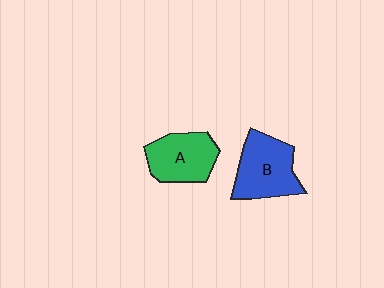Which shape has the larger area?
Shape B (blue).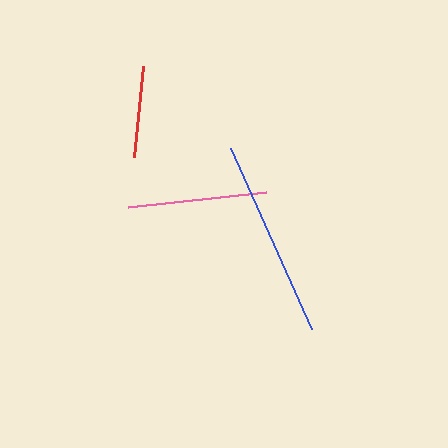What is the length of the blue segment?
The blue segment is approximately 198 pixels long.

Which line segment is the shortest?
The red line is the shortest at approximately 92 pixels.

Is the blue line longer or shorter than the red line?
The blue line is longer than the red line.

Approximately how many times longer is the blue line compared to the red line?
The blue line is approximately 2.2 times the length of the red line.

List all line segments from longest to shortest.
From longest to shortest: blue, pink, red.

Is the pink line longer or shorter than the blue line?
The blue line is longer than the pink line.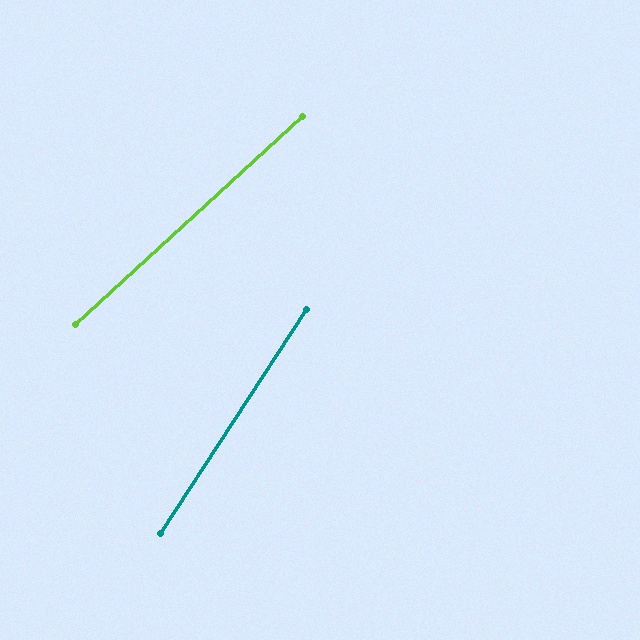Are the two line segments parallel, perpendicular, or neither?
Neither parallel nor perpendicular — they differ by about 14°.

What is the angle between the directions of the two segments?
Approximately 14 degrees.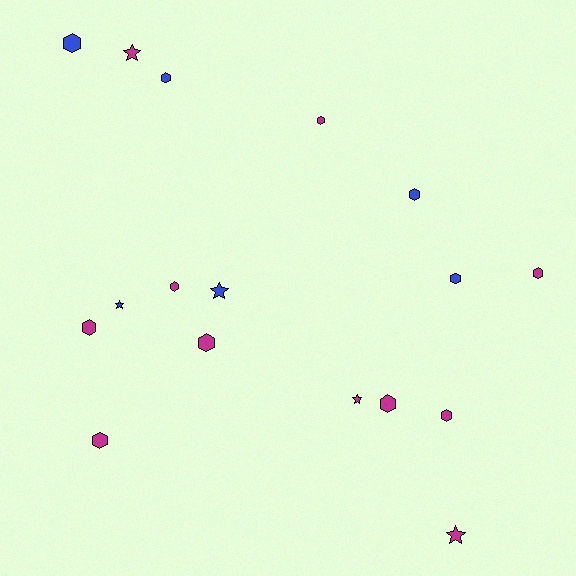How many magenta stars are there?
There are 3 magenta stars.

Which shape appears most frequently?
Hexagon, with 12 objects.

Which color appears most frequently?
Magenta, with 11 objects.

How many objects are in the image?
There are 17 objects.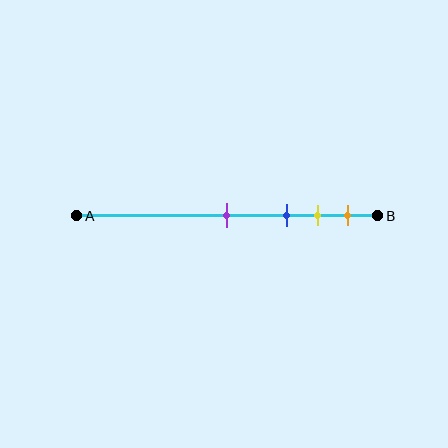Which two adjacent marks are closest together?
The yellow and orange marks are the closest adjacent pair.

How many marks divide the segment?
There are 4 marks dividing the segment.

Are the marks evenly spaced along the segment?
No, the marks are not evenly spaced.